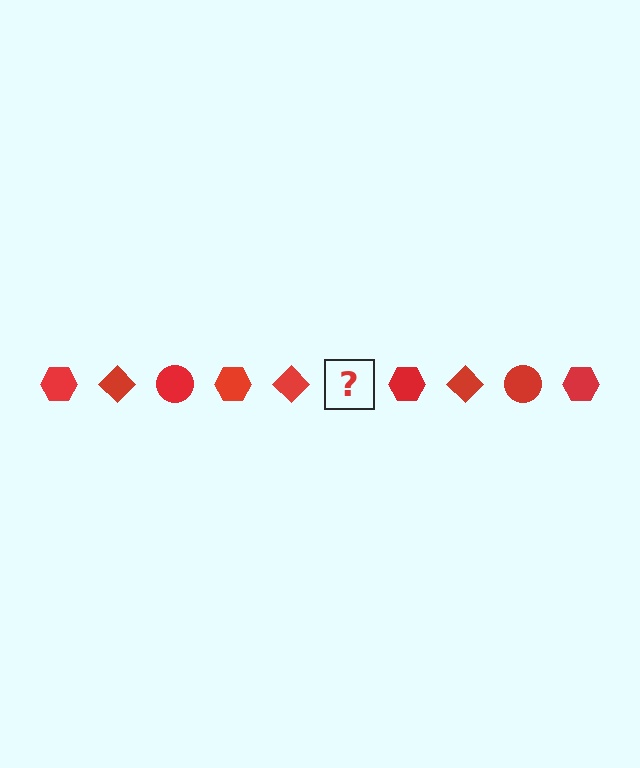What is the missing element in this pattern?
The missing element is a red circle.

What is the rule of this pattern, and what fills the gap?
The rule is that the pattern cycles through hexagon, diamond, circle shapes in red. The gap should be filled with a red circle.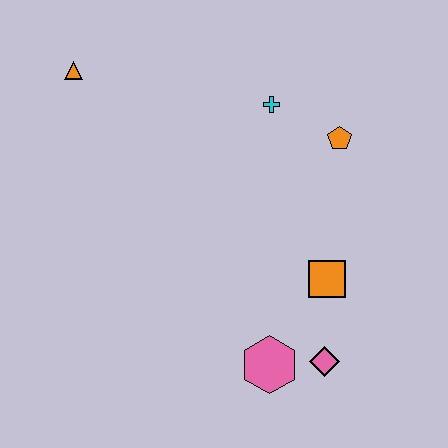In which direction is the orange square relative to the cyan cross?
The orange square is below the cyan cross.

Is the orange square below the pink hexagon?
No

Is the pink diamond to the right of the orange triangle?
Yes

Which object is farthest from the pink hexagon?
The orange triangle is farthest from the pink hexagon.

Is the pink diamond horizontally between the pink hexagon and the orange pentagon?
Yes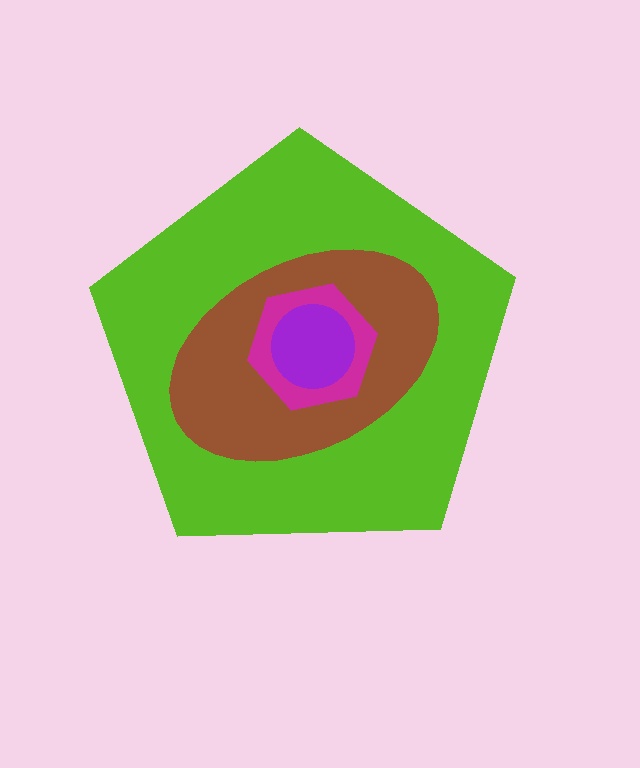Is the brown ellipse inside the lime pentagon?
Yes.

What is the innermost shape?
The purple circle.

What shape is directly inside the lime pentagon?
The brown ellipse.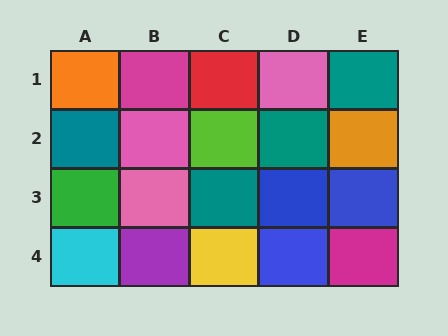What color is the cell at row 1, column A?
Orange.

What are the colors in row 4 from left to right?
Cyan, purple, yellow, blue, magenta.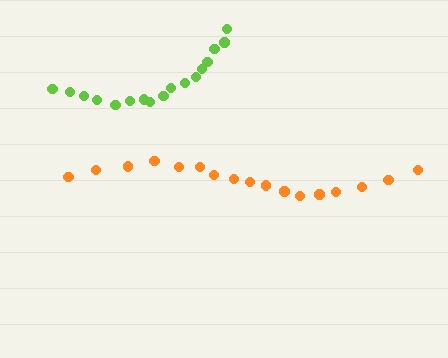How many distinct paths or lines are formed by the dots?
There are 2 distinct paths.